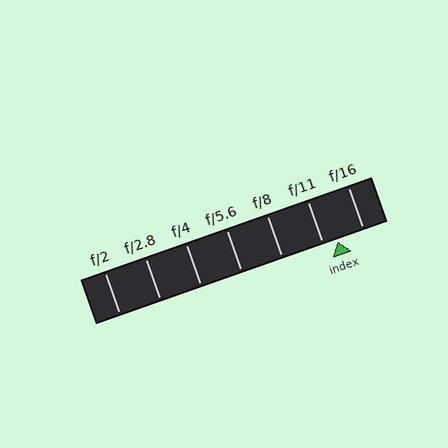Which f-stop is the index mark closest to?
The index mark is closest to f/11.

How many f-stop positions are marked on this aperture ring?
There are 7 f-stop positions marked.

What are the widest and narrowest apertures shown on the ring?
The widest aperture shown is f/2 and the narrowest is f/16.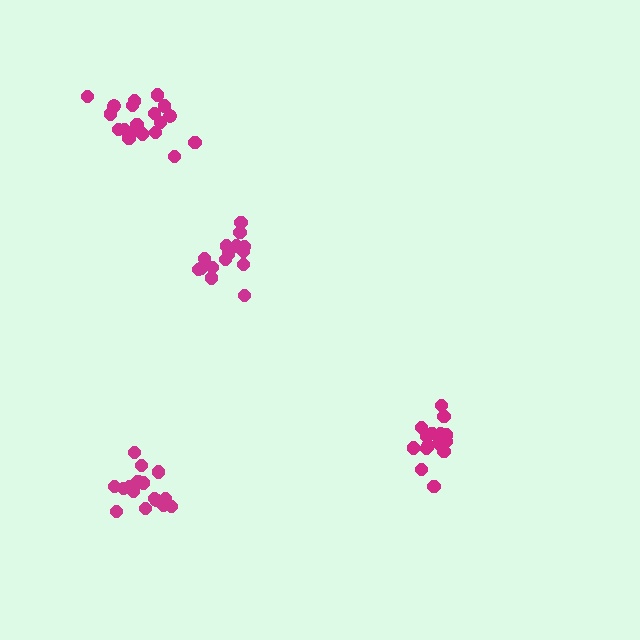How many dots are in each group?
Group 1: 15 dots, Group 2: 16 dots, Group 3: 19 dots, Group 4: 15 dots (65 total).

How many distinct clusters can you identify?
There are 4 distinct clusters.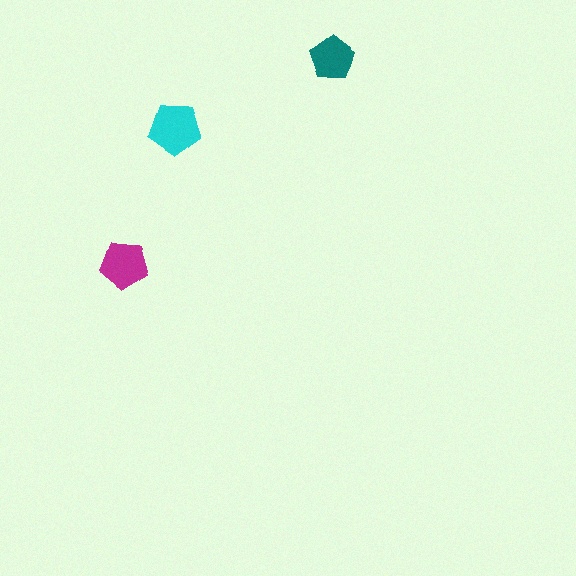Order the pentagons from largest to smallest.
the cyan one, the magenta one, the teal one.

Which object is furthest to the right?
The teal pentagon is rightmost.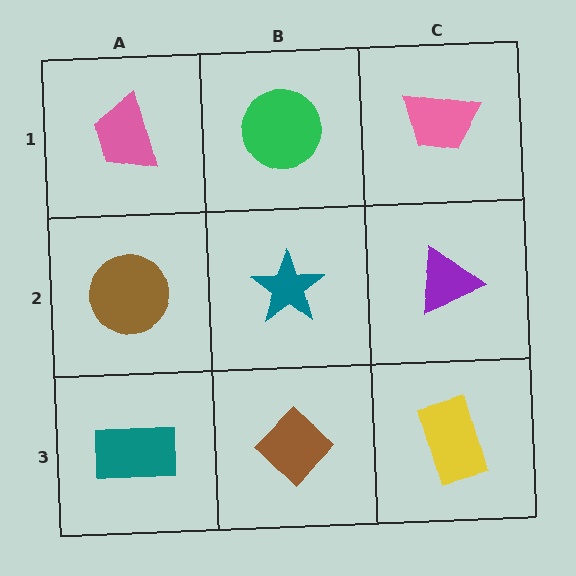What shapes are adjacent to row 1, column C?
A purple triangle (row 2, column C), a green circle (row 1, column B).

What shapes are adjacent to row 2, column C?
A pink trapezoid (row 1, column C), a yellow rectangle (row 3, column C), a teal star (row 2, column B).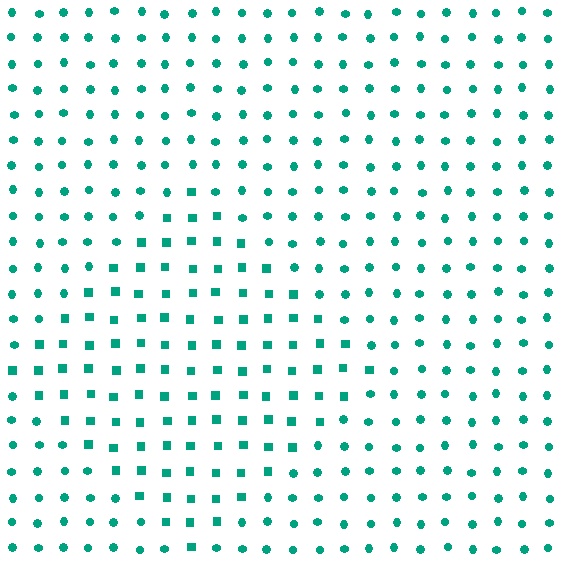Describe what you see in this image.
The image is filled with small teal elements arranged in a uniform grid. A diamond-shaped region contains squares, while the surrounding area contains circles. The boundary is defined purely by the change in element shape.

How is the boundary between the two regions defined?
The boundary is defined by a change in element shape: squares inside vs. circles outside. All elements share the same color and spacing.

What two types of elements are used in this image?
The image uses squares inside the diamond region and circles outside it.